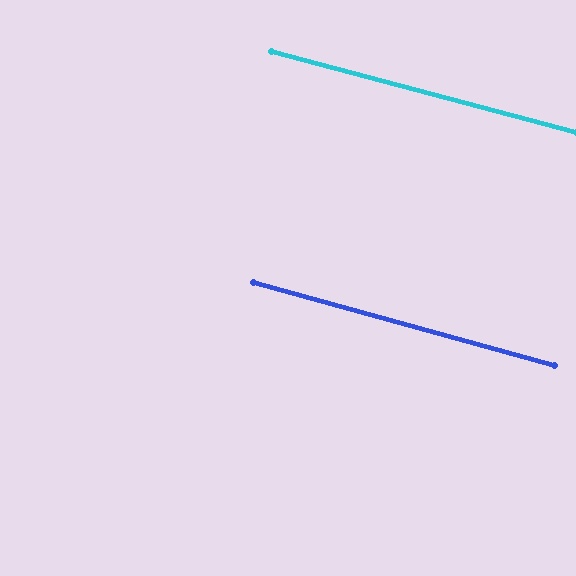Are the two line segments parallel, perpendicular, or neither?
Parallel — their directions differ by only 0.7°.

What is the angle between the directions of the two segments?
Approximately 1 degree.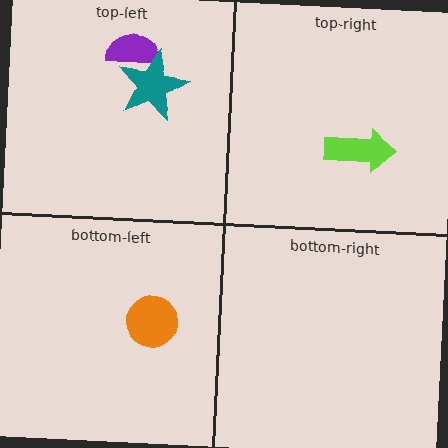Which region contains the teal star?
The top-left region.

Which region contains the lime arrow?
The top-right region.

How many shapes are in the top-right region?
1.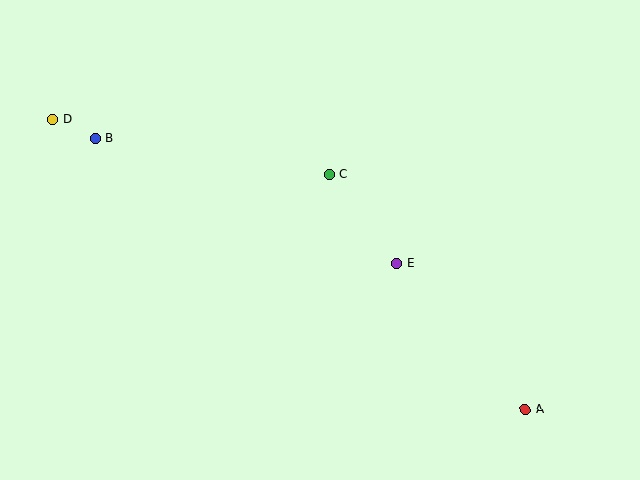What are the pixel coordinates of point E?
Point E is at (397, 264).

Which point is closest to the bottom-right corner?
Point A is closest to the bottom-right corner.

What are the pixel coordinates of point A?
Point A is at (525, 409).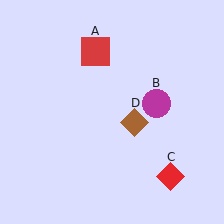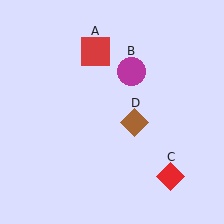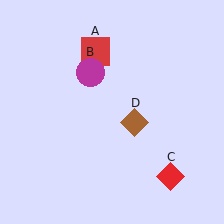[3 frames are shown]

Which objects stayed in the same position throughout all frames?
Red square (object A) and red diamond (object C) and brown diamond (object D) remained stationary.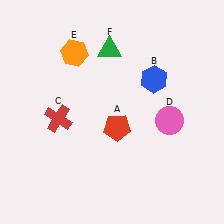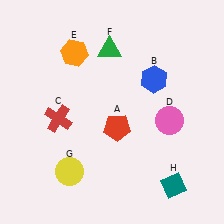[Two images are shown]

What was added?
A yellow circle (G), a teal diamond (H) were added in Image 2.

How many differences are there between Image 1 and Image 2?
There are 2 differences between the two images.